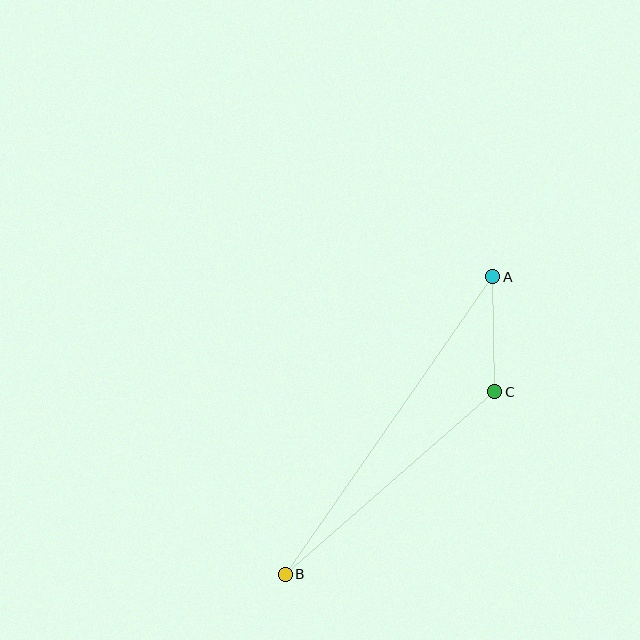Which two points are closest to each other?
Points A and C are closest to each other.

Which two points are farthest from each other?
Points A and B are farthest from each other.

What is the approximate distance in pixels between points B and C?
The distance between B and C is approximately 278 pixels.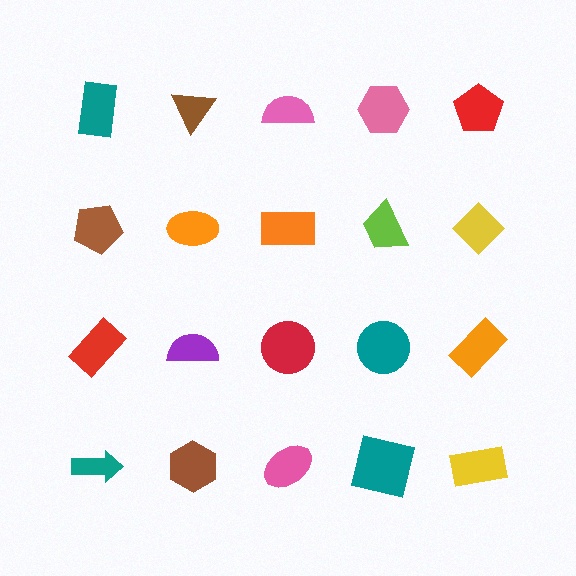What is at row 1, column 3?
A pink semicircle.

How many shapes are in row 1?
5 shapes.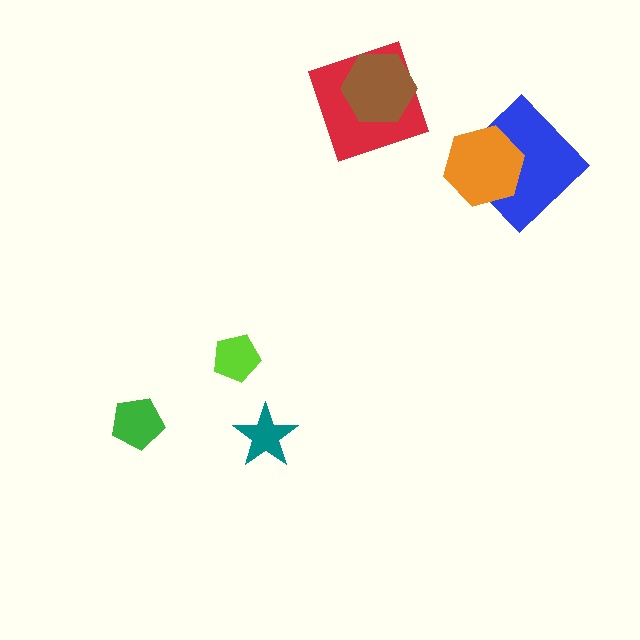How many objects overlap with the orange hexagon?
1 object overlaps with the orange hexagon.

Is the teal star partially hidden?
No, no other shape covers it.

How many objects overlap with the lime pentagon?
0 objects overlap with the lime pentagon.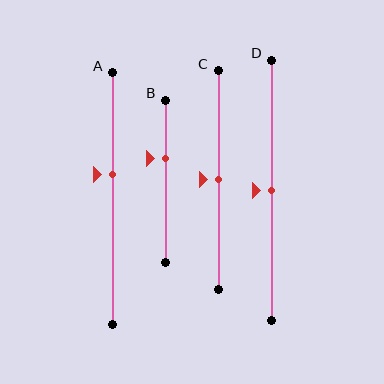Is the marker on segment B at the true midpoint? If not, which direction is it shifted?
No, the marker on segment B is shifted upward by about 14% of the segment length.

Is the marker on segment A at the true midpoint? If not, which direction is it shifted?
No, the marker on segment A is shifted upward by about 10% of the segment length.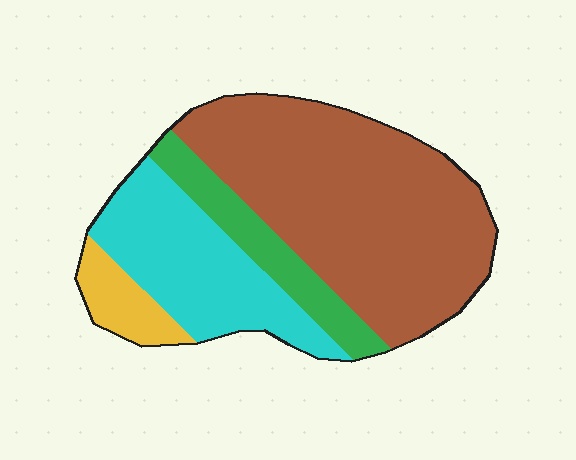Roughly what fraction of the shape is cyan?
Cyan takes up about one quarter (1/4) of the shape.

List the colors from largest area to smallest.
From largest to smallest: brown, cyan, green, yellow.